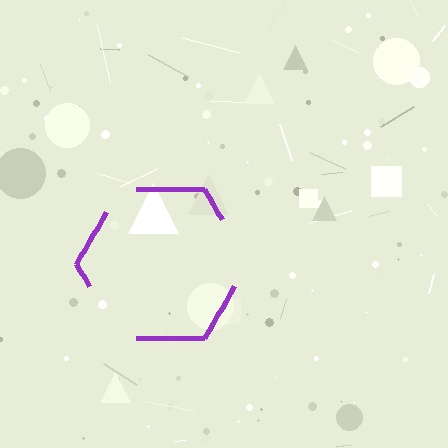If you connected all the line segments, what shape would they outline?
They would outline a hexagon.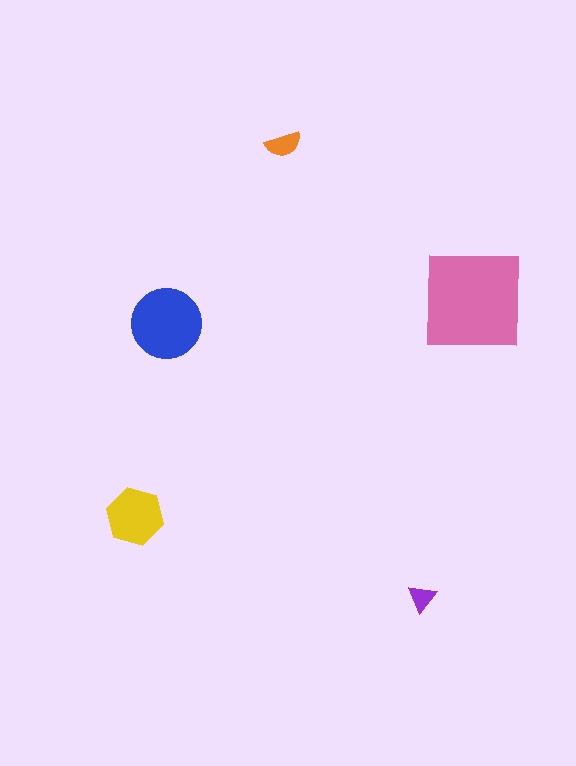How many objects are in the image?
There are 5 objects in the image.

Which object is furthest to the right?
The pink square is rightmost.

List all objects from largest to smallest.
The pink square, the blue circle, the yellow hexagon, the orange semicircle, the purple triangle.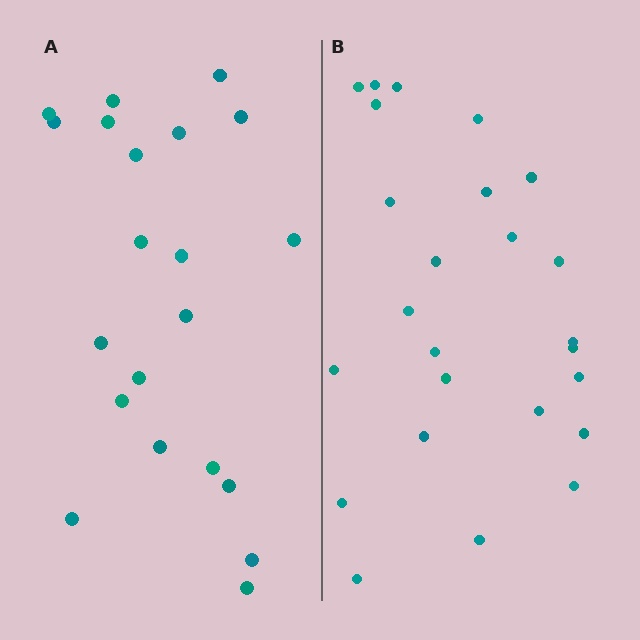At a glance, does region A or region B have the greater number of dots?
Region B (the right region) has more dots.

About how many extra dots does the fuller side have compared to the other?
Region B has about 4 more dots than region A.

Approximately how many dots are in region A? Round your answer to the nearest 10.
About 20 dots. (The exact count is 21, which rounds to 20.)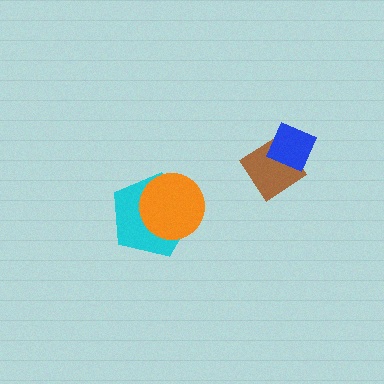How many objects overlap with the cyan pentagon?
1 object overlaps with the cyan pentagon.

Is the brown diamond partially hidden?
Yes, it is partially covered by another shape.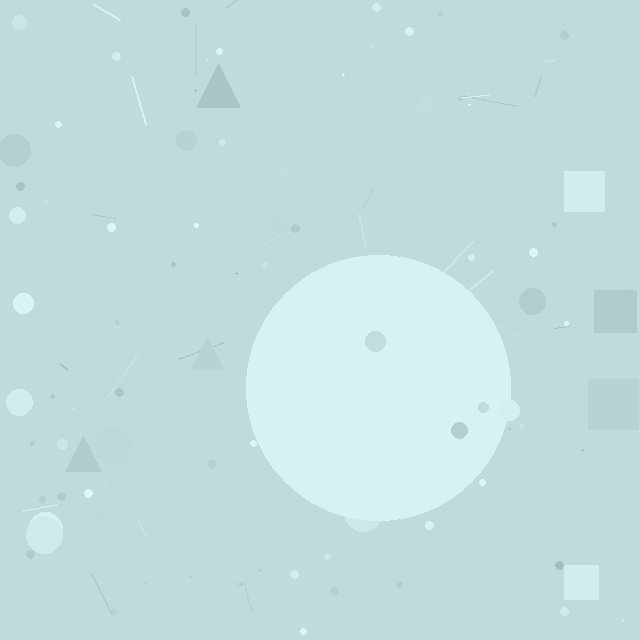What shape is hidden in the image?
A circle is hidden in the image.